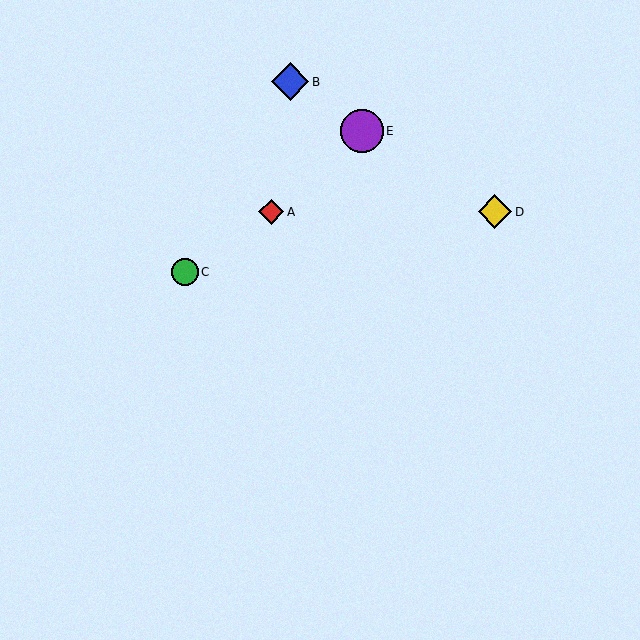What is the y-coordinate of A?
Object A is at y≈212.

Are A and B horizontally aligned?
No, A is at y≈212 and B is at y≈82.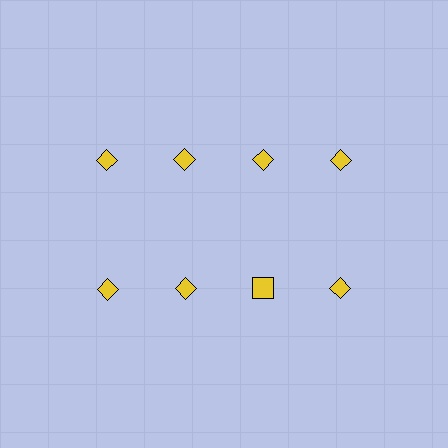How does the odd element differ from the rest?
It has a different shape: square instead of diamond.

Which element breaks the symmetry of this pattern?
The yellow square in the second row, center column breaks the symmetry. All other shapes are yellow diamonds.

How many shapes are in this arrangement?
There are 8 shapes arranged in a grid pattern.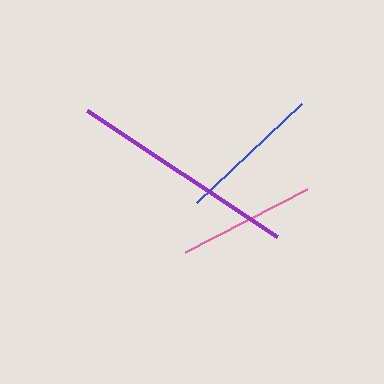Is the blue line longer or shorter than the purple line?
The purple line is longer than the blue line.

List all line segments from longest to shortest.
From longest to shortest: purple, blue, pink.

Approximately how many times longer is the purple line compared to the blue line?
The purple line is approximately 1.6 times the length of the blue line.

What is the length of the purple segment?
The purple segment is approximately 228 pixels long.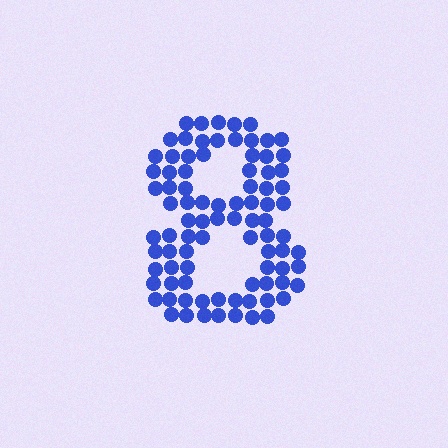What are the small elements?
The small elements are circles.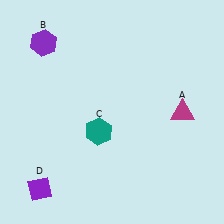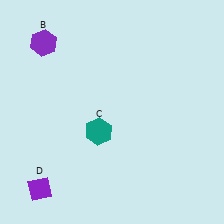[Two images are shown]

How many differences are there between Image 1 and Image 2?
There is 1 difference between the two images.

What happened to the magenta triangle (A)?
The magenta triangle (A) was removed in Image 2. It was in the bottom-right area of Image 1.